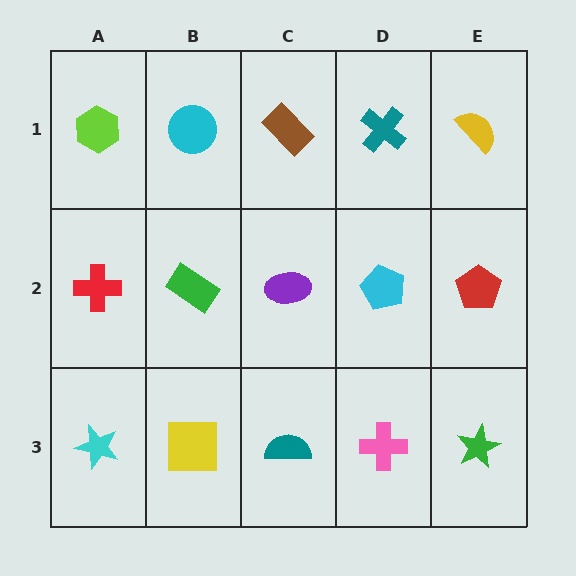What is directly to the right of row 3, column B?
A teal semicircle.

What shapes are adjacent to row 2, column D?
A teal cross (row 1, column D), a pink cross (row 3, column D), a purple ellipse (row 2, column C), a red pentagon (row 2, column E).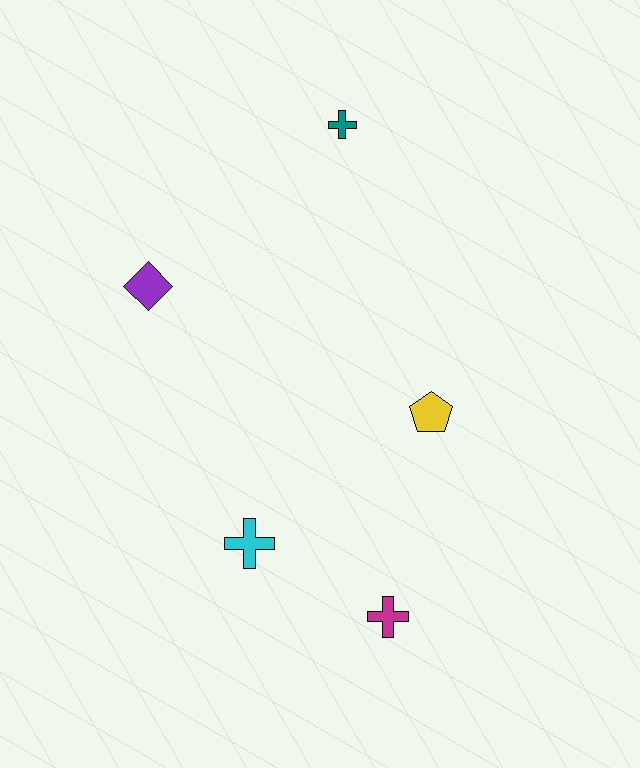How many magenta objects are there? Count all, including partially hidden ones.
There is 1 magenta object.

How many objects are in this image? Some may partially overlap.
There are 5 objects.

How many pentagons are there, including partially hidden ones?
There is 1 pentagon.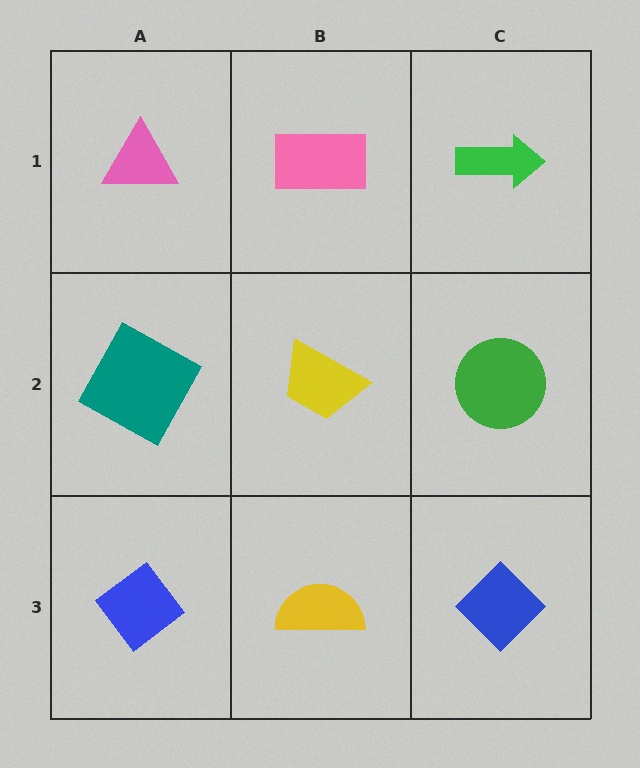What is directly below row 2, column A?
A blue diamond.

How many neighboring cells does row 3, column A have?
2.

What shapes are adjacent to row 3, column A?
A teal square (row 2, column A), a yellow semicircle (row 3, column B).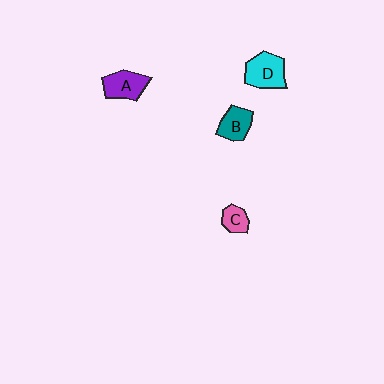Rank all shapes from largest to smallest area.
From largest to smallest: D (cyan), A (purple), B (teal), C (pink).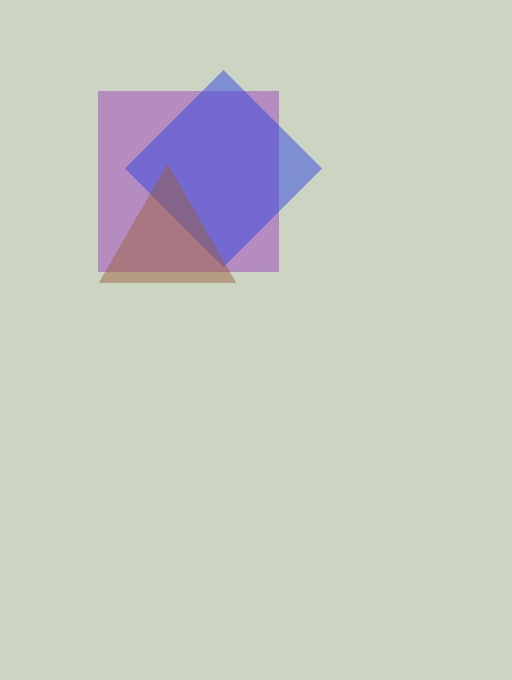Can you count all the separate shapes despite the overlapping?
Yes, there are 3 separate shapes.